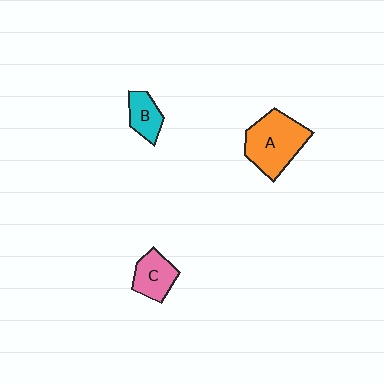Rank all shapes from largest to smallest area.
From largest to smallest: A (orange), C (pink), B (cyan).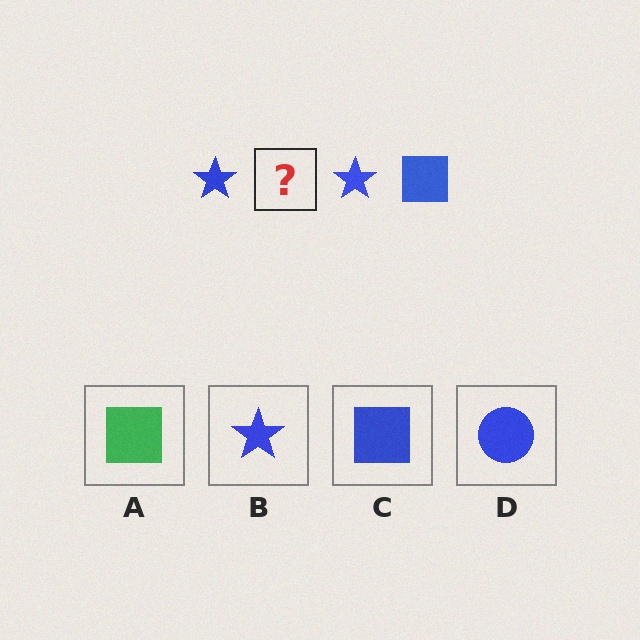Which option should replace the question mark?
Option C.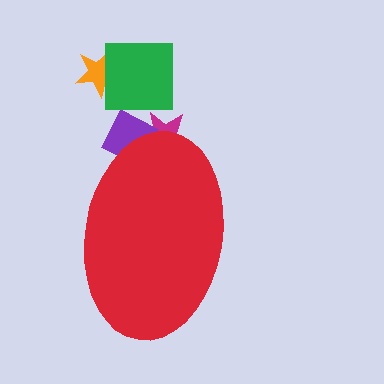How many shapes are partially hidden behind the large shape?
2 shapes are partially hidden.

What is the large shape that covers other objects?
A red ellipse.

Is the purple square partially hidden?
Yes, the purple square is partially hidden behind the red ellipse.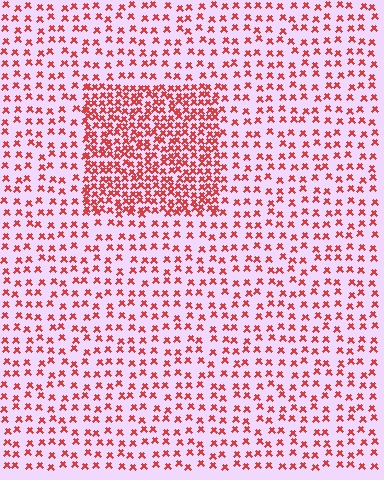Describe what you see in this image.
The image contains small red elements arranged at two different densities. A rectangle-shaped region is visible where the elements are more densely packed than the surrounding area.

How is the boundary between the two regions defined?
The boundary is defined by a change in element density (approximately 2.3x ratio). All elements are the same color, size, and shape.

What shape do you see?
I see a rectangle.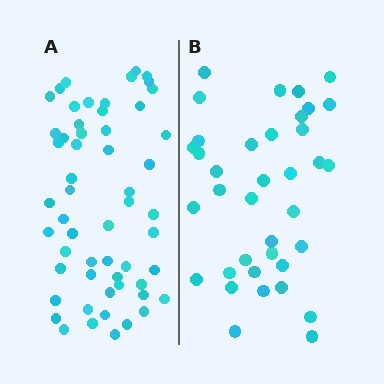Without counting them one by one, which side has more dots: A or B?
Region A (the left region) has more dots.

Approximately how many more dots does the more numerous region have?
Region A has approximately 20 more dots than region B.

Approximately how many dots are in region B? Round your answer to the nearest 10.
About 40 dots. (The exact count is 37, which rounds to 40.)